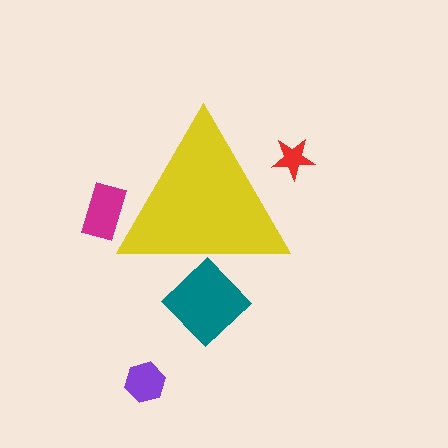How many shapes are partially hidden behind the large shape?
4 shapes are partially hidden.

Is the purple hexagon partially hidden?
No, the purple hexagon is fully visible.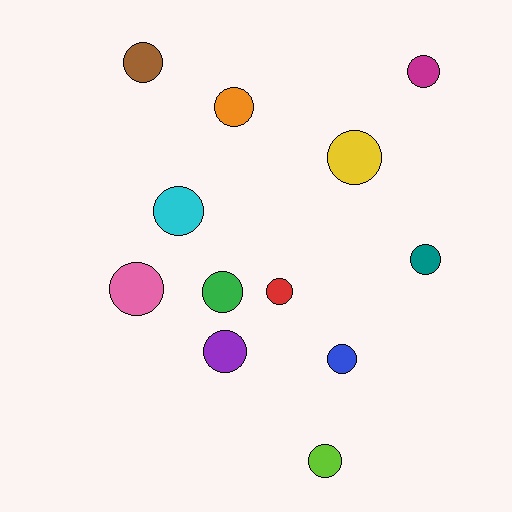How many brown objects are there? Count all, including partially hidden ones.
There is 1 brown object.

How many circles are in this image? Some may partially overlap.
There are 12 circles.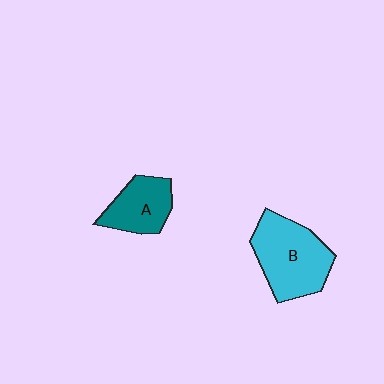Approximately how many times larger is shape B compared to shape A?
Approximately 1.6 times.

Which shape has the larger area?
Shape B (cyan).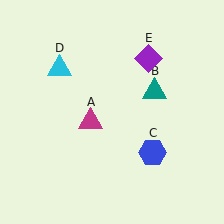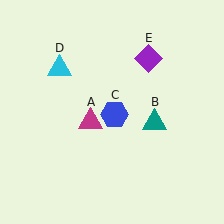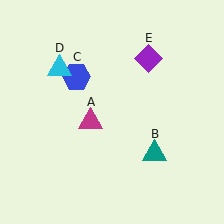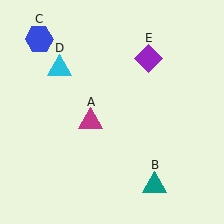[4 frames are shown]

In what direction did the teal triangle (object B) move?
The teal triangle (object B) moved down.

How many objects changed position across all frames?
2 objects changed position: teal triangle (object B), blue hexagon (object C).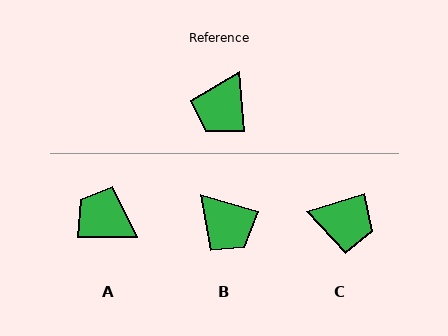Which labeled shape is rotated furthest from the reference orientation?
C, about 103 degrees away.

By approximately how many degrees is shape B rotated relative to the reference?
Approximately 69 degrees counter-clockwise.